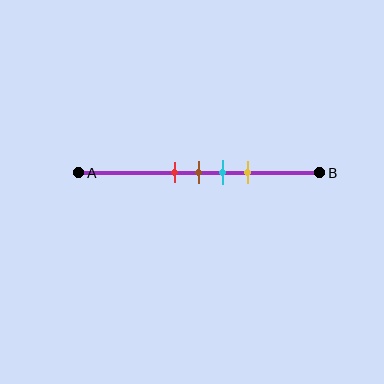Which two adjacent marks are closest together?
The red and brown marks are the closest adjacent pair.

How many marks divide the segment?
There are 4 marks dividing the segment.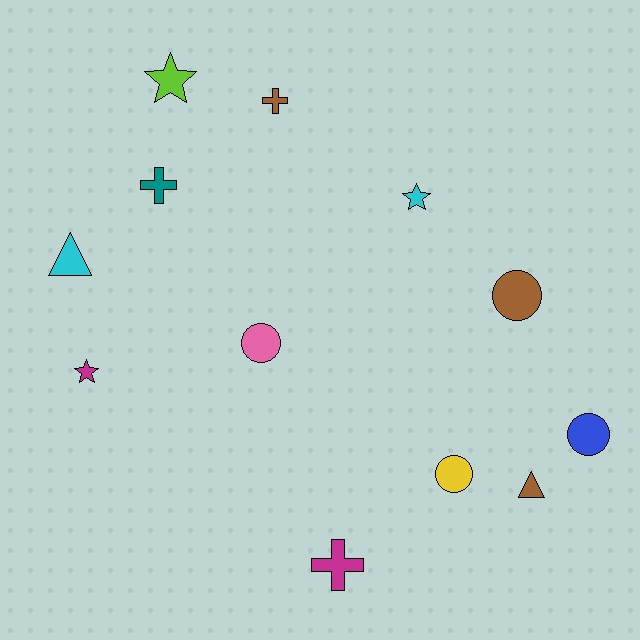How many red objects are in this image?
There are no red objects.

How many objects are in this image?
There are 12 objects.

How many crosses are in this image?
There are 3 crosses.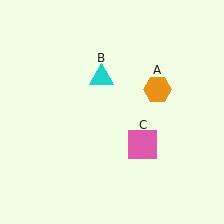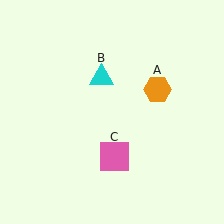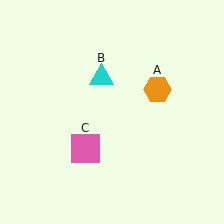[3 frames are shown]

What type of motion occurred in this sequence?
The pink square (object C) rotated clockwise around the center of the scene.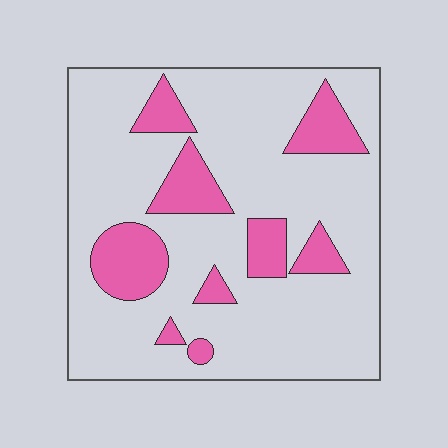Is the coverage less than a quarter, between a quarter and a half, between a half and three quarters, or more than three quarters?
Less than a quarter.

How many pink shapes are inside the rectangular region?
9.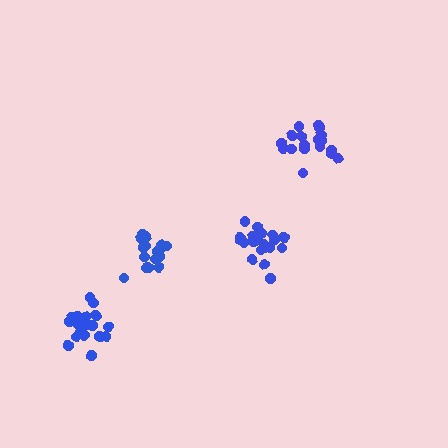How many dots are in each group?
Group 1: 18 dots, Group 2: 18 dots, Group 3: 21 dots, Group 4: 21 dots (78 total).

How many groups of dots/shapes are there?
There are 4 groups.